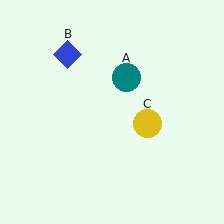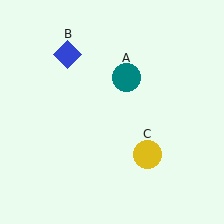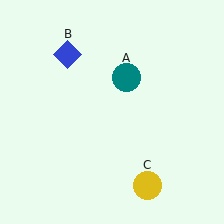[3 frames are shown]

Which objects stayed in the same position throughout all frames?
Teal circle (object A) and blue diamond (object B) remained stationary.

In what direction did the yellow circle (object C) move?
The yellow circle (object C) moved down.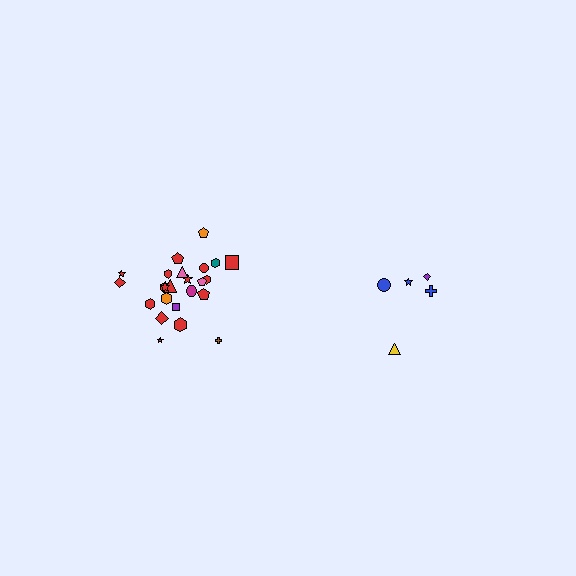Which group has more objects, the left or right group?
The left group.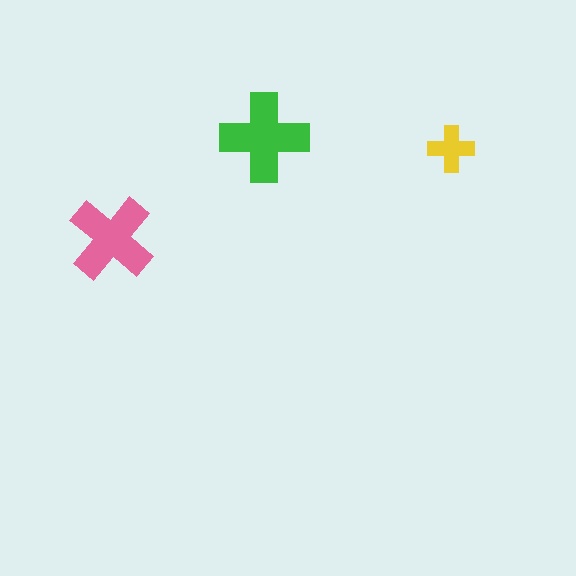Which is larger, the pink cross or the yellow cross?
The pink one.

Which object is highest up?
The green cross is topmost.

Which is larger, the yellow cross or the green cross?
The green one.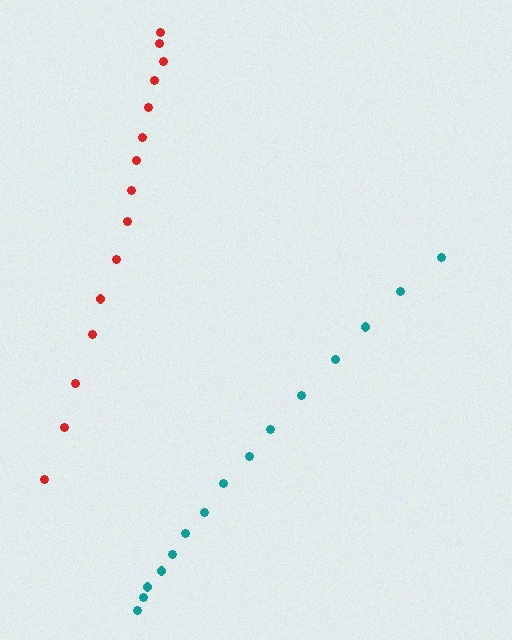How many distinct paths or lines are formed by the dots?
There are 2 distinct paths.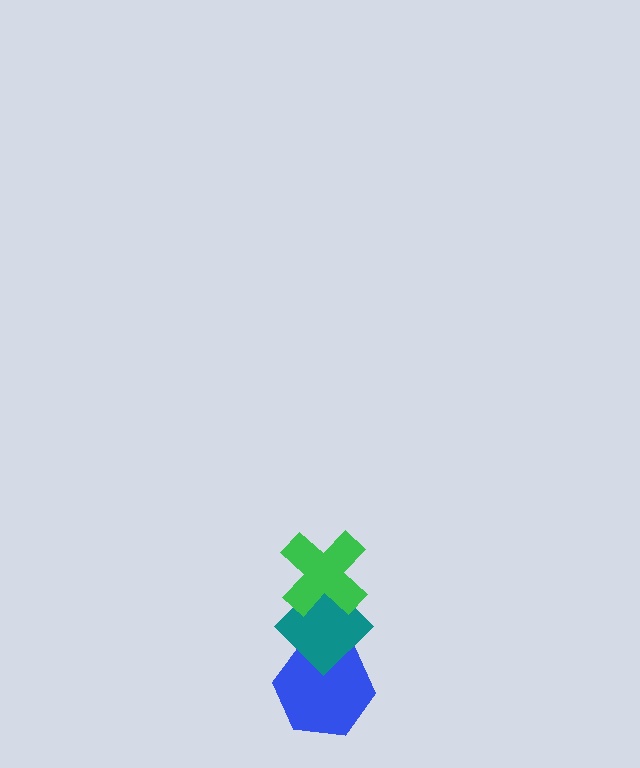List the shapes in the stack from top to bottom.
From top to bottom: the green cross, the teal diamond, the blue hexagon.